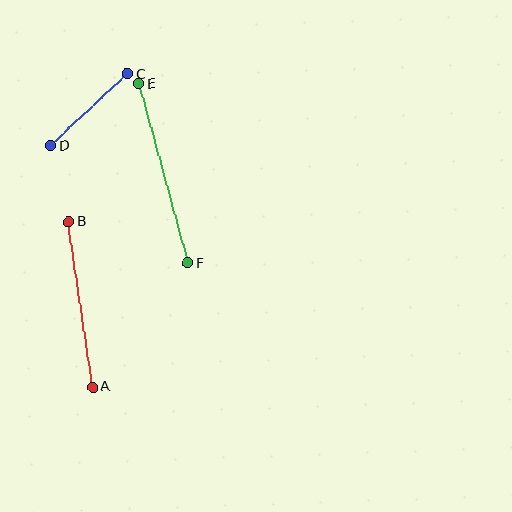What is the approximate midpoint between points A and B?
The midpoint is at approximately (80, 304) pixels.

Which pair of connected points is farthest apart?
Points E and F are farthest apart.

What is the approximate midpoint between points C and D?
The midpoint is at approximately (89, 110) pixels.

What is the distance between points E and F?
The distance is approximately 186 pixels.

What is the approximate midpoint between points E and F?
The midpoint is at approximately (163, 173) pixels.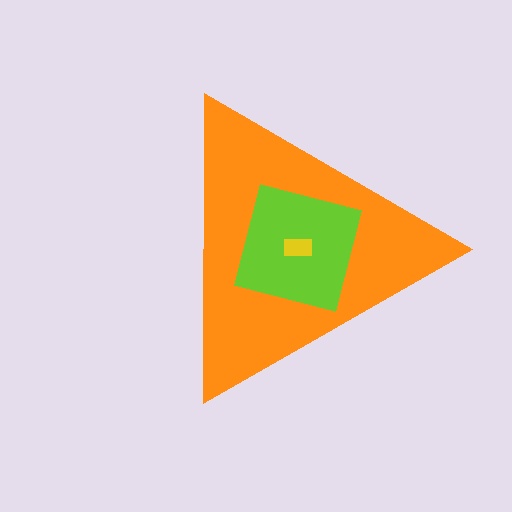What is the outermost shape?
The orange triangle.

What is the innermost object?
The yellow rectangle.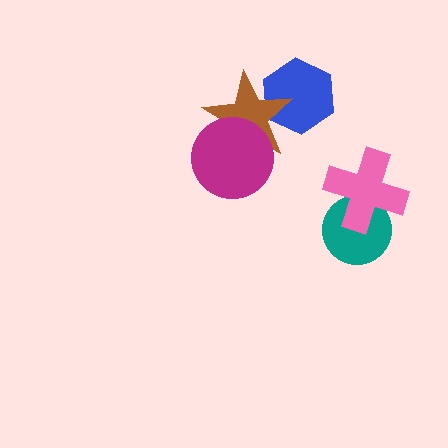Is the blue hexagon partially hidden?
Yes, it is partially covered by another shape.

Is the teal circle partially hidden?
Yes, it is partially covered by another shape.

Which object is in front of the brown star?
The magenta circle is in front of the brown star.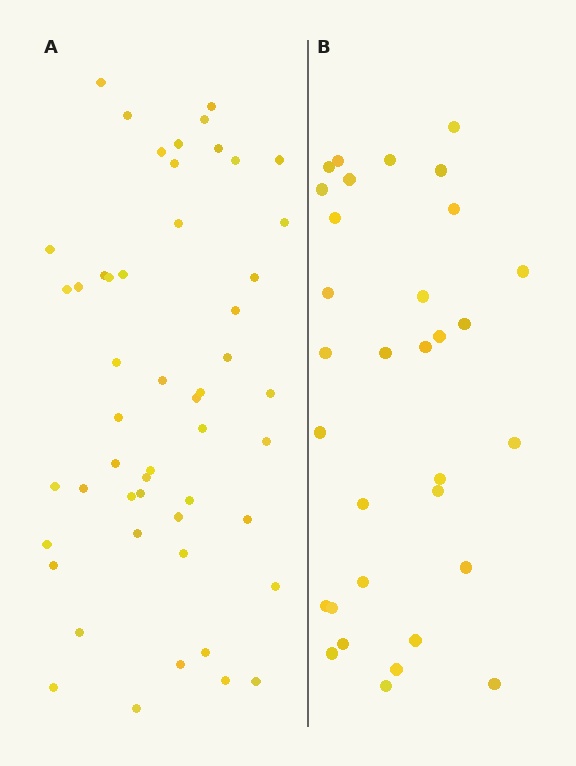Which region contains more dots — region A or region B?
Region A (the left region) has more dots.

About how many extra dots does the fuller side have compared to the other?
Region A has approximately 20 more dots than region B.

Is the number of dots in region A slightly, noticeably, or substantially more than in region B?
Region A has substantially more. The ratio is roughly 1.6 to 1.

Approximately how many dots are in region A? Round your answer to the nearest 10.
About 50 dots. (The exact count is 51, which rounds to 50.)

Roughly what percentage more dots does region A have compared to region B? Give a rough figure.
About 60% more.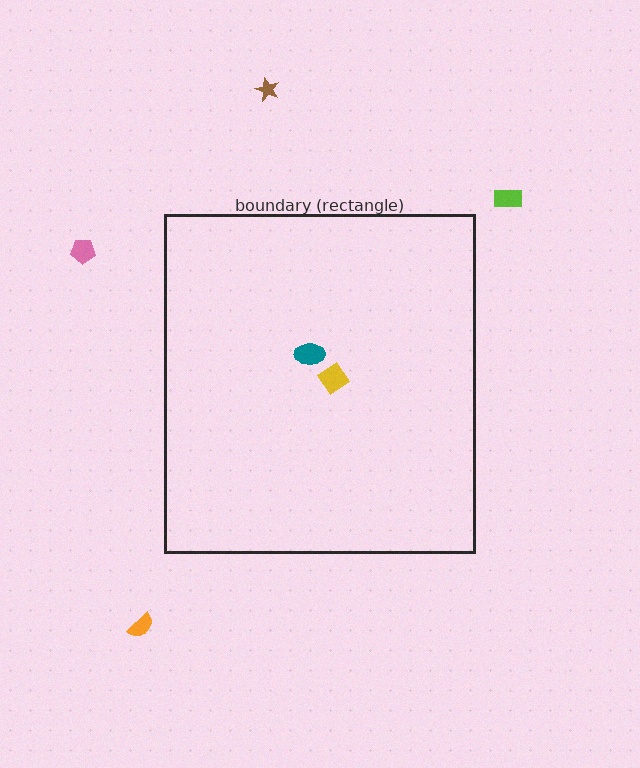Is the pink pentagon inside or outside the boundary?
Outside.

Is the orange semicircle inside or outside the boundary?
Outside.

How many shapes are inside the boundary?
2 inside, 4 outside.